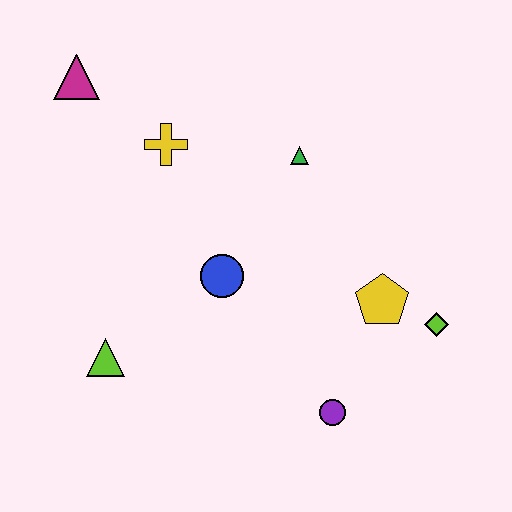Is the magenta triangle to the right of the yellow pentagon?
No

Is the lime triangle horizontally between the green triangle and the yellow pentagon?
No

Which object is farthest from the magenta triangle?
The lime diamond is farthest from the magenta triangle.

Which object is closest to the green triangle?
The yellow cross is closest to the green triangle.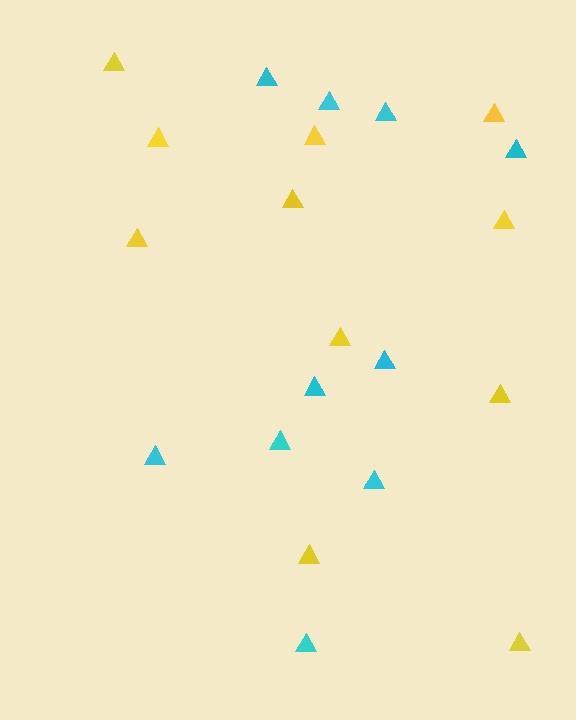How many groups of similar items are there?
There are 2 groups: one group of yellow triangles (11) and one group of cyan triangles (10).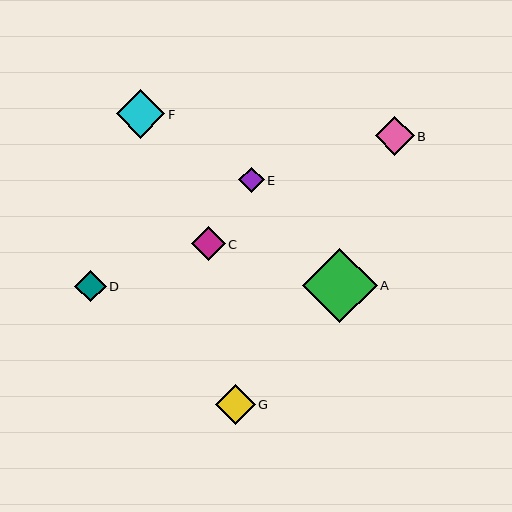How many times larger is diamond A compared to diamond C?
Diamond A is approximately 2.2 times the size of diamond C.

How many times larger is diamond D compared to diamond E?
Diamond D is approximately 1.2 times the size of diamond E.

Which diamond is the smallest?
Diamond E is the smallest with a size of approximately 25 pixels.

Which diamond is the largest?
Diamond A is the largest with a size of approximately 74 pixels.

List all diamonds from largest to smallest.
From largest to smallest: A, F, G, B, C, D, E.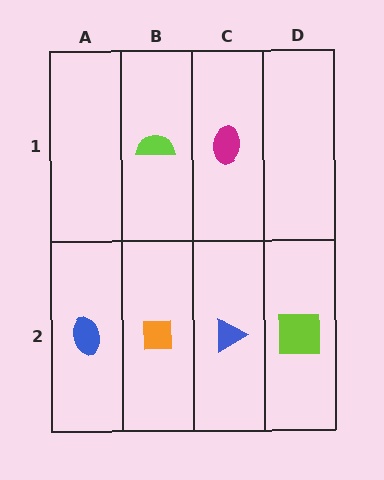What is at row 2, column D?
A lime square.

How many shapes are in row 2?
4 shapes.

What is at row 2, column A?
A blue ellipse.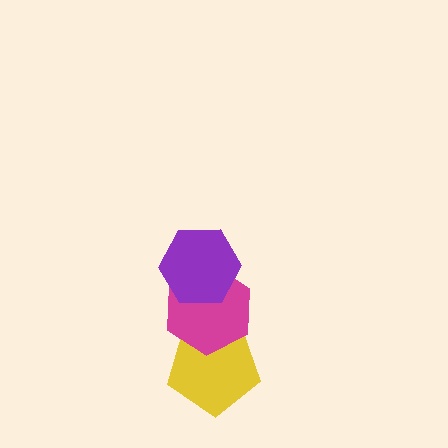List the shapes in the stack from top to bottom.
From top to bottom: the purple hexagon, the magenta hexagon, the yellow pentagon.